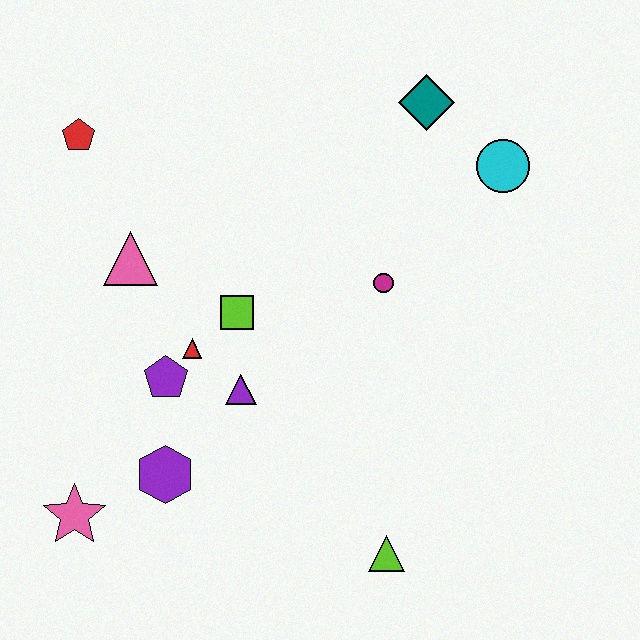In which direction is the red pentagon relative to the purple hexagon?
The red pentagon is above the purple hexagon.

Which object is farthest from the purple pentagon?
The cyan circle is farthest from the purple pentagon.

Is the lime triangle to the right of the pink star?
Yes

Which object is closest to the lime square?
The red triangle is closest to the lime square.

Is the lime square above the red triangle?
Yes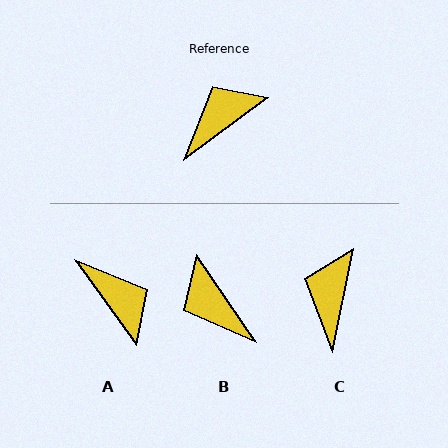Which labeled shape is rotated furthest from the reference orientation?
A, about 90 degrees away.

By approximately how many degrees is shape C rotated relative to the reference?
Approximately 42 degrees counter-clockwise.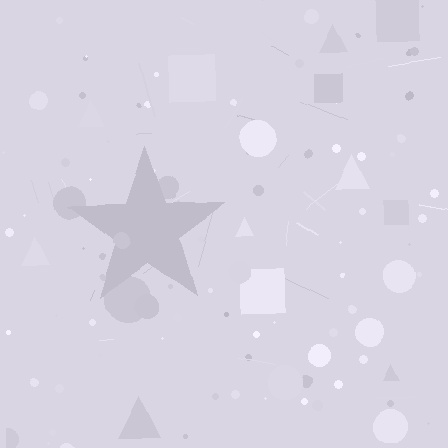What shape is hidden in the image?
A star is hidden in the image.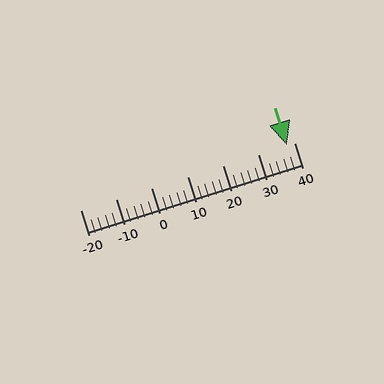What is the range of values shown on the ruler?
The ruler shows values from -20 to 40.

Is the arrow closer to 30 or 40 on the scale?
The arrow is closer to 40.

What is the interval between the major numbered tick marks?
The major tick marks are spaced 10 units apart.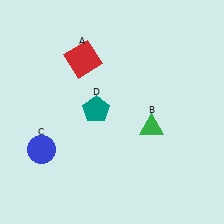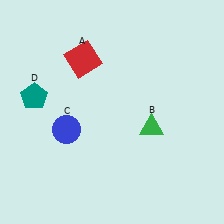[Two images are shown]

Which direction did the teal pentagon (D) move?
The teal pentagon (D) moved left.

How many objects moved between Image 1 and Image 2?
2 objects moved between the two images.